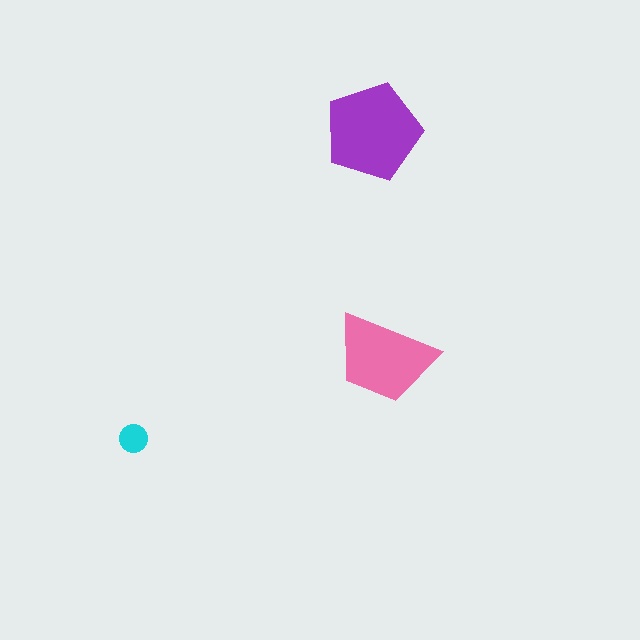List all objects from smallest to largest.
The cyan circle, the pink trapezoid, the purple pentagon.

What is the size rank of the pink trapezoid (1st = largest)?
2nd.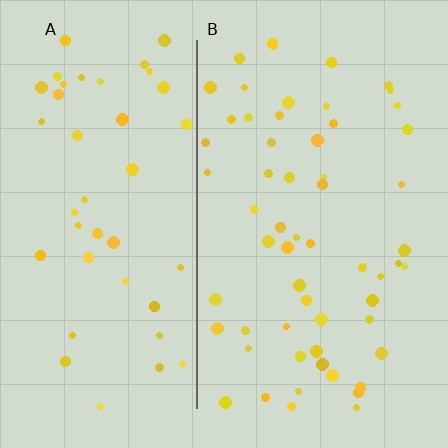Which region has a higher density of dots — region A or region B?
B (the right).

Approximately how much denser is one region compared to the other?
Approximately 1.3× — region B over region A.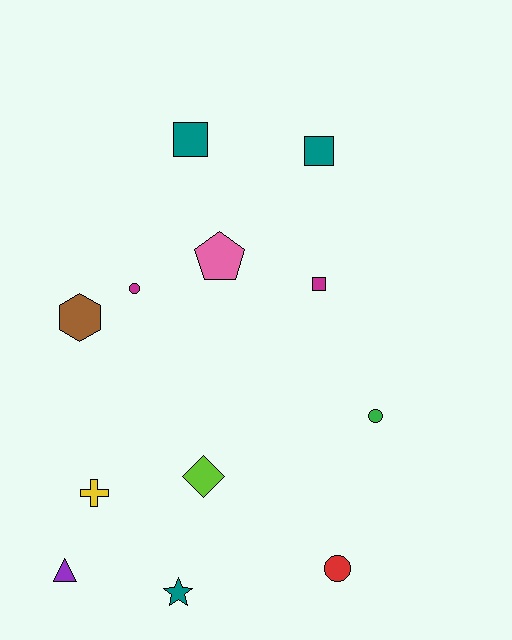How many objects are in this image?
There are 12 objects.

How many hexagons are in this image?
There is 1 hexagon.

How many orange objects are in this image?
There are no orange objects.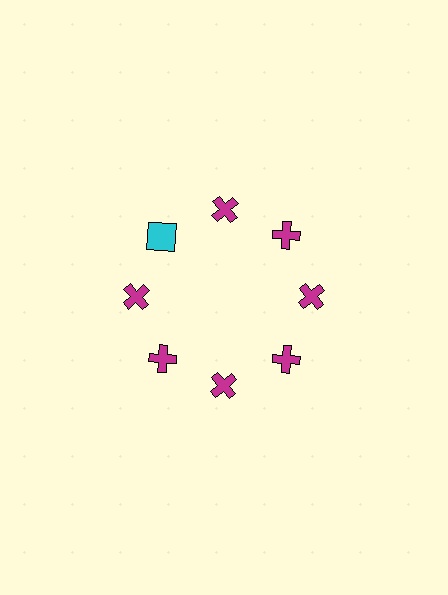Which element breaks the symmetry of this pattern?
The cyan square at roughly the 10 o'clock position breaks the symmetry. All other shapes are magenta crosses.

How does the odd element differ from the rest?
It differs in both color (cyan instead of magenta) and shape (square instead of cross).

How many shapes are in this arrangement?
There are 8 shapes arranged in a ring pattern.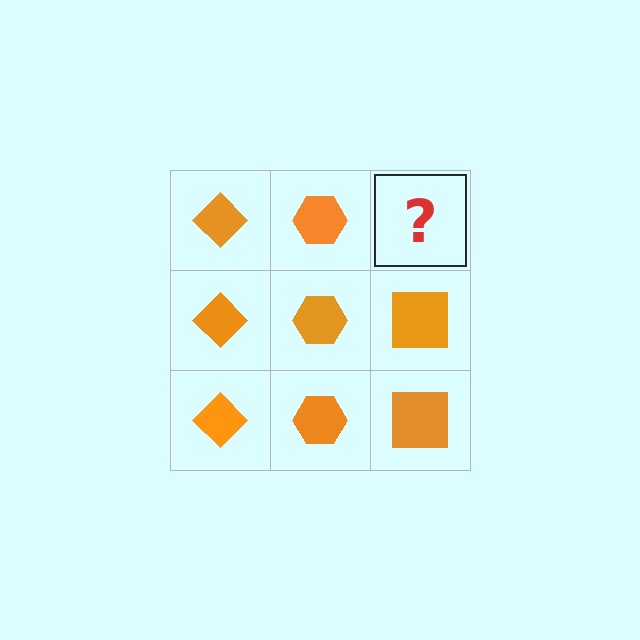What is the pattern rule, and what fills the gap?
The rule is that each column has a consistent shape. The gap should be filled with an orange square.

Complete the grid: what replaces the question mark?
The question mark should be replaced with an orange square.